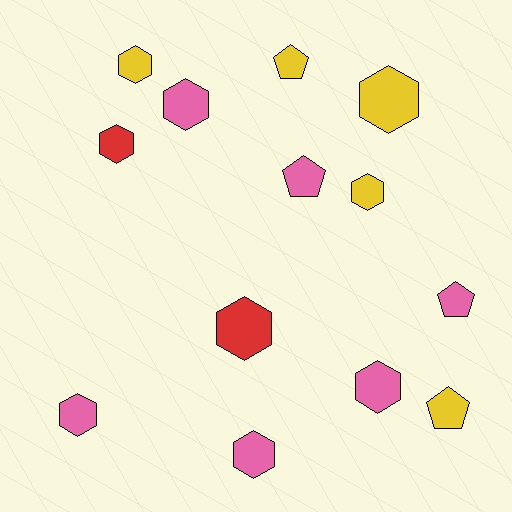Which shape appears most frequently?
Hexagon, with 9 objects.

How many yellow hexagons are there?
There are 3 yellow hexagons.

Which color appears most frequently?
Pink, with 6 objects.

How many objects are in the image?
There are 13 objects.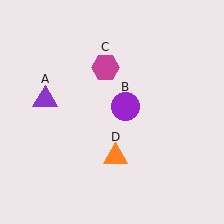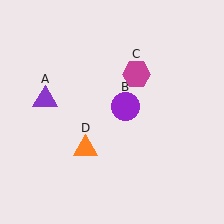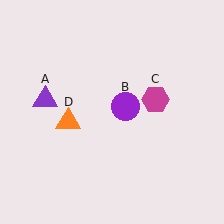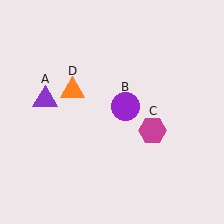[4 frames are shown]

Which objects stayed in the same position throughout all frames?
Purple triangle (object A) and purple circle (object B) remained stationary.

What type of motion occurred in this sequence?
The magenta hexagon (object C), orange triangle (object D) rotated clockwise around the center of the scene.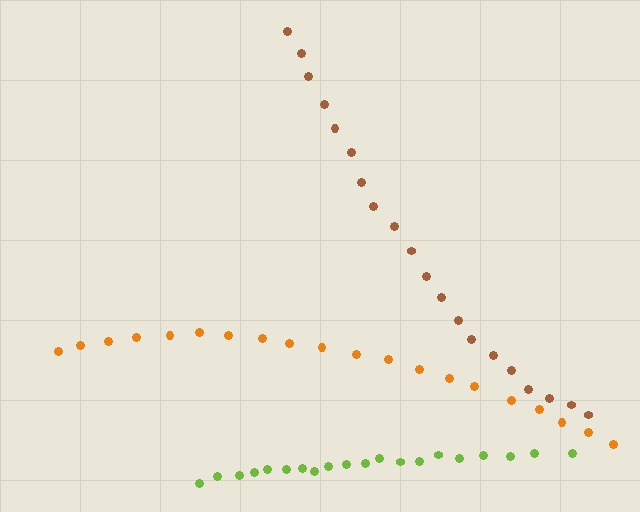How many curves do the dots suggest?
There are 3 distinct paths.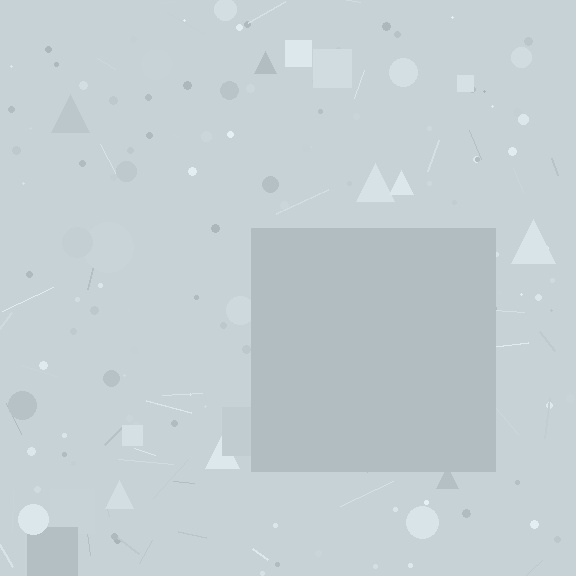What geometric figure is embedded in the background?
A square is embedded in the background.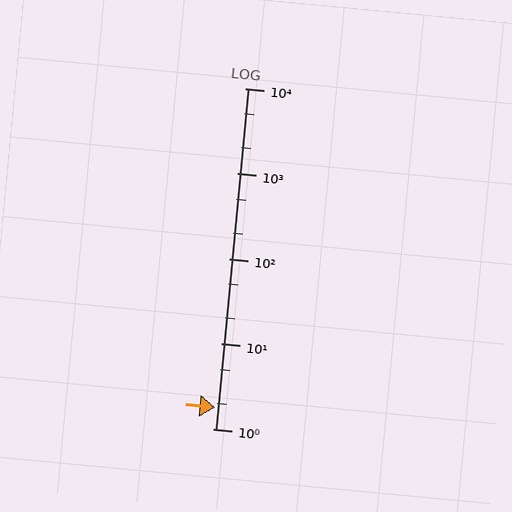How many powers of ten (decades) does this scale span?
The scale spans 4 decades, from 1 to 10000.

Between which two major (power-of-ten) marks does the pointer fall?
The pointer is between 1 and 10.